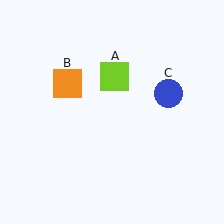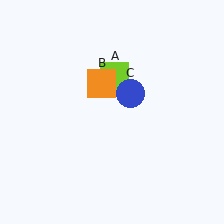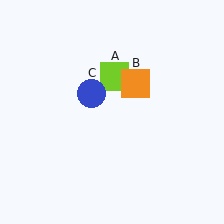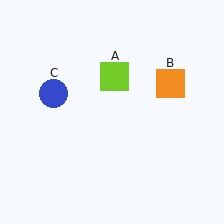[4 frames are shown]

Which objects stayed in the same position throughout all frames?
Lime square (object A) remained stationary.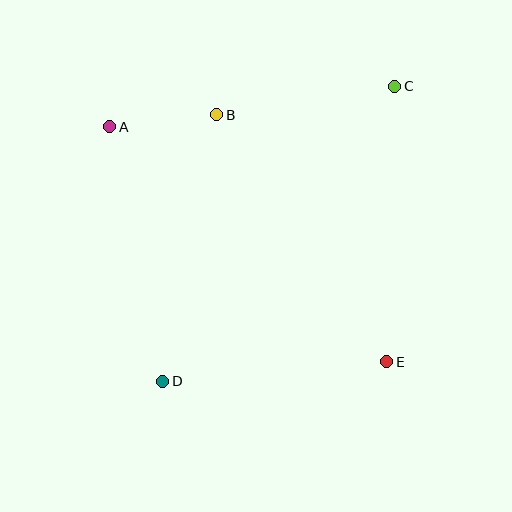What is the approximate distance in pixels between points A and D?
The distance between A and D is approximately 260 pixels.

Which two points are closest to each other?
Points A and B are closest to each other.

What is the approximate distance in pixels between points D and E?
The distance between D and E is approximately 225 pixels.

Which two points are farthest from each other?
Points C and D are farthest from each other.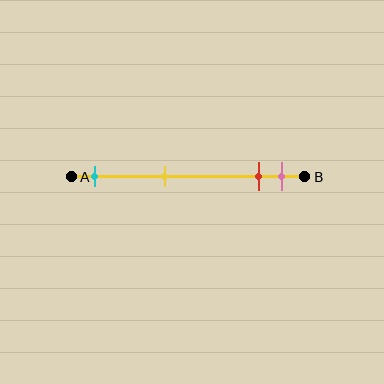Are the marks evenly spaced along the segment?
No, the marks are not evenly spaced.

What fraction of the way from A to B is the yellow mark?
The yellow mark is approximately 40% (0.4) of the way from A to B.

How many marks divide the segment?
There are 4 marks dividing the segment.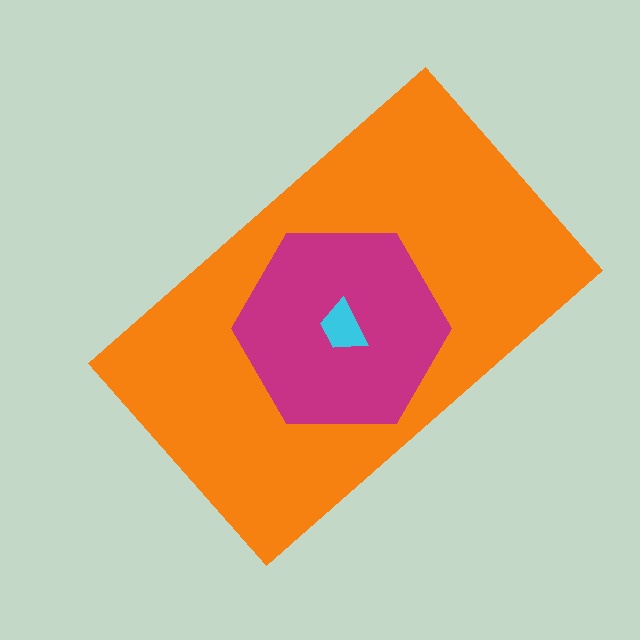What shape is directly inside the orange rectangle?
The magenta hexagon.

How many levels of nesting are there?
3.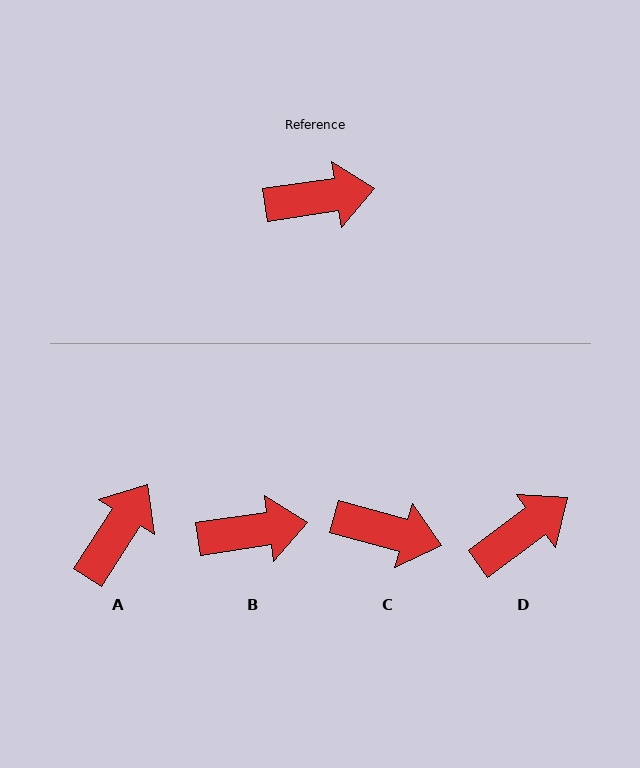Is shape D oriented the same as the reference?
No, it is off by about 28 degrees.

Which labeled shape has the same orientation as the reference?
B.